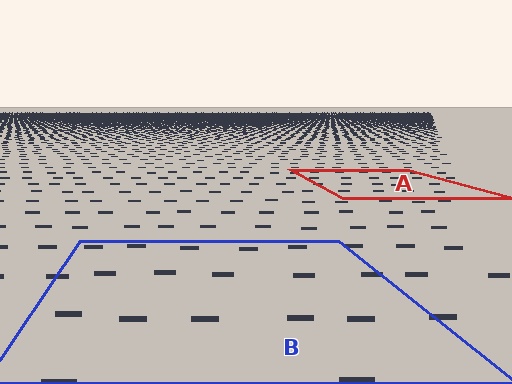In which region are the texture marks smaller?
The texture marks are smaller in region A, because it is farther away.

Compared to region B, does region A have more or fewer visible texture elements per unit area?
Region A has more texture elements per unit area — they are packed more densely because it is farther away.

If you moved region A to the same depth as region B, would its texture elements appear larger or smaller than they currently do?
They would appear larger. At a closer depth, the same texture elements are projected at a bigger on-screen size.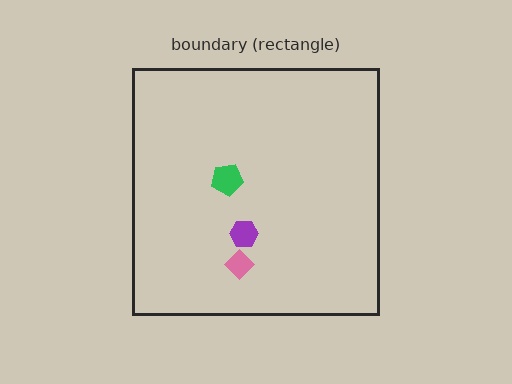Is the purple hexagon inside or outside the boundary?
Inside.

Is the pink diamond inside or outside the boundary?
Inside.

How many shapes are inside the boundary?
3 inside, 0 outside.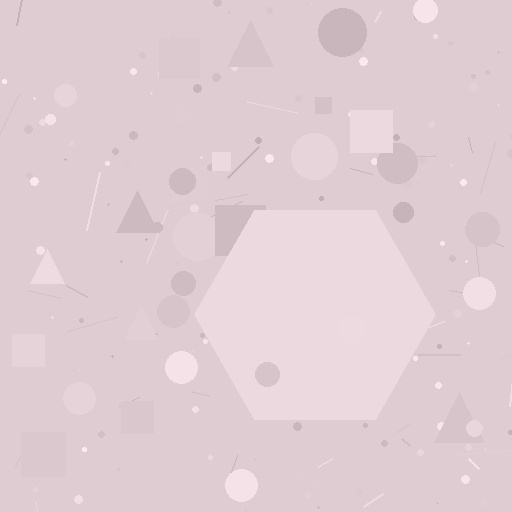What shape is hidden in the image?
A hexagon is hidden in the image.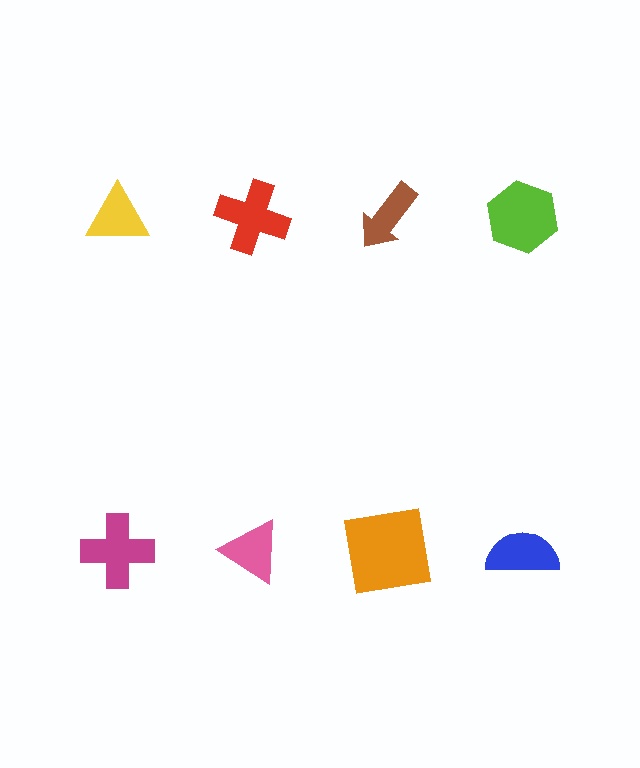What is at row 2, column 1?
A magenta cross.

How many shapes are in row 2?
4 shapes.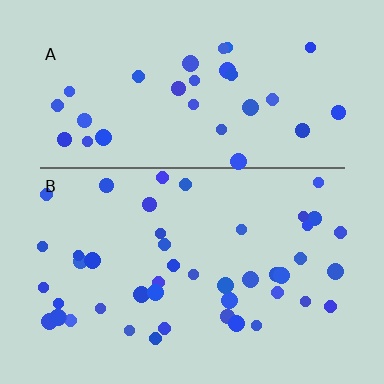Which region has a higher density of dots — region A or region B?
B (the bottom).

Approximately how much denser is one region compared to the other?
Approximately 1.5× — region B over region A.